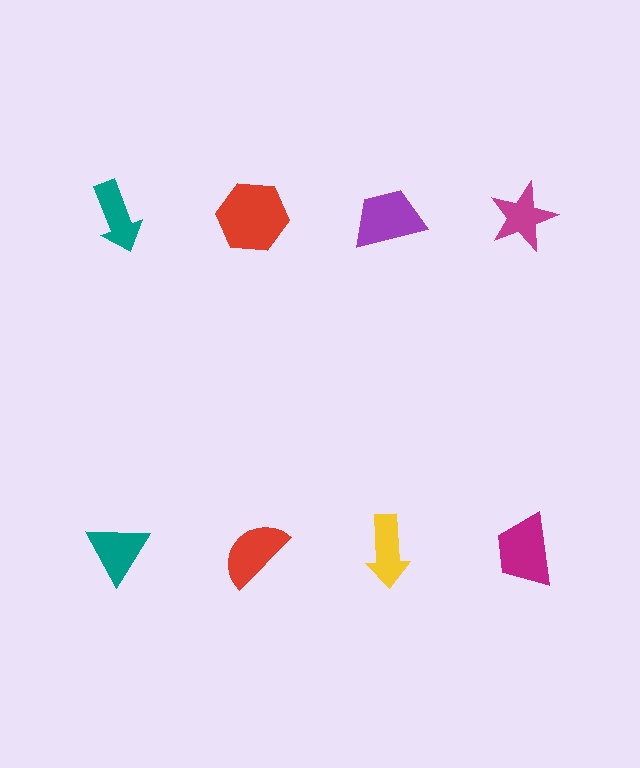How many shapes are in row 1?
4 shapes.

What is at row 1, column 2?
A red hexagon.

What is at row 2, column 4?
A magenta trapezoid.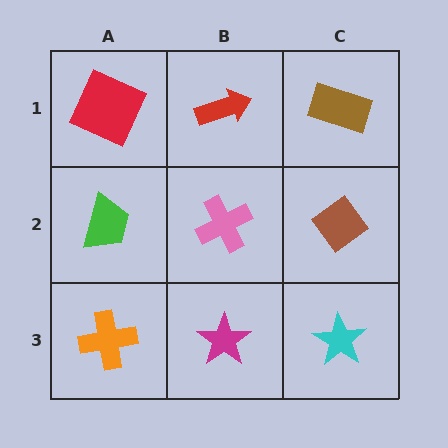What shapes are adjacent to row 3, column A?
A green trapezoid (row 2, column A), a magenta star (row 3, column B).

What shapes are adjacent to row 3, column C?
A brown diamond (row 2, column C), a magenta star (row 3, column B).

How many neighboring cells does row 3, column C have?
2.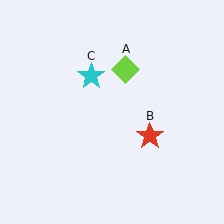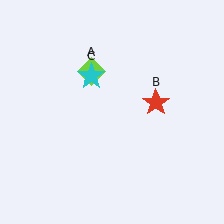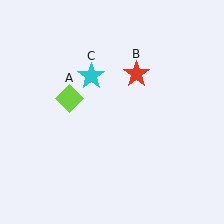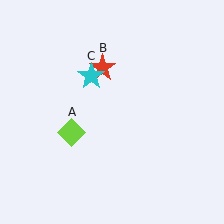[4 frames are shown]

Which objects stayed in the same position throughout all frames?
Cyan star (object C) remained stationary.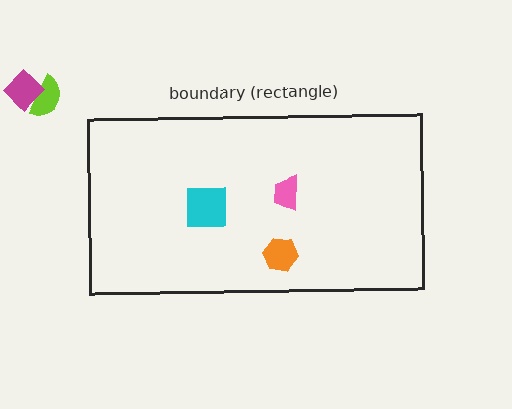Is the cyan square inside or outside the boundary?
Inside.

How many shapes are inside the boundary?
3 inside, 2 outside.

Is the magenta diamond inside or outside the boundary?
Outside.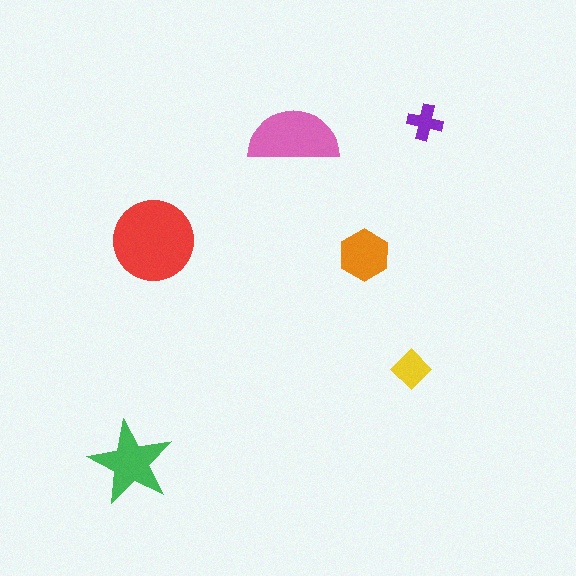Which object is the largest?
The red circle.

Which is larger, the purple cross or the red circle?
The red circle.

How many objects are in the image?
There are 6 objects in the image.